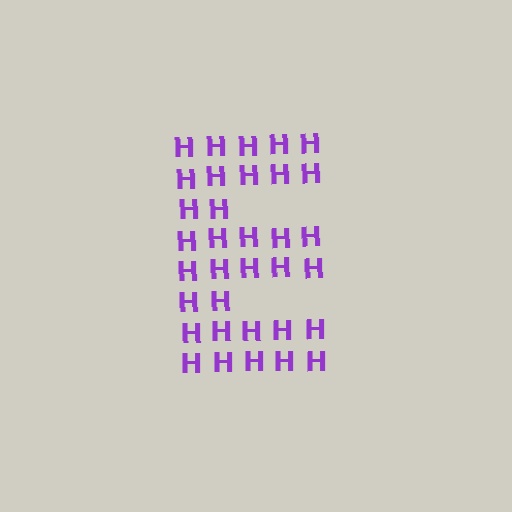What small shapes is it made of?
It is made of small letter H's.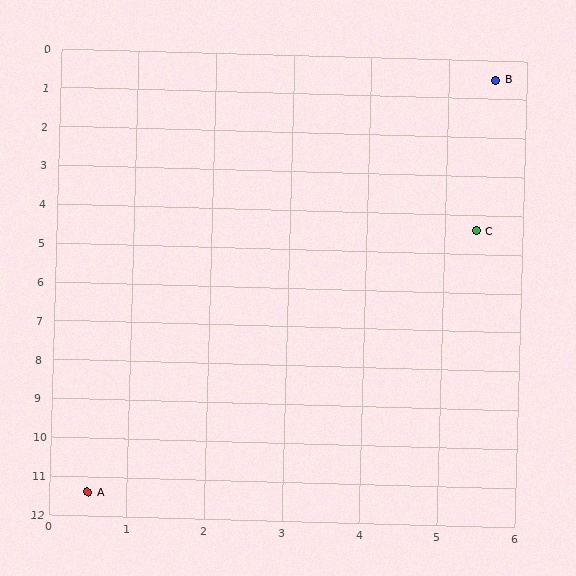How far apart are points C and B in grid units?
Points C and B are about 3.9 grid units apart.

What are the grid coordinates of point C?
Point C is at approximately (5.4, 4.4).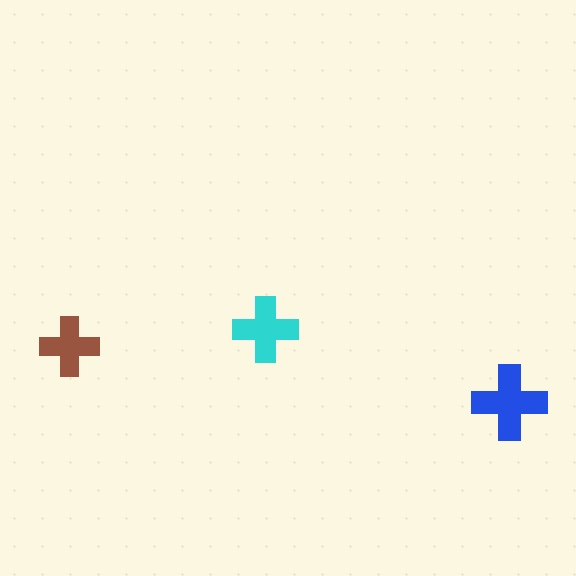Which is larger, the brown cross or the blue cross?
The blue one.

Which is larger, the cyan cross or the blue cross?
The blue one.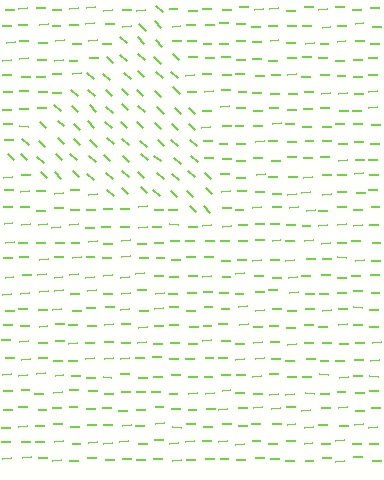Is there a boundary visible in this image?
Yes, there is a texture boundary formed by a change in line orientation.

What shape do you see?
I see a triangle.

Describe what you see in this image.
The image is filled with small lime line segments. A triangle region in the image has lines oriented differently from the surrounding lines, creating a visible texture boundary.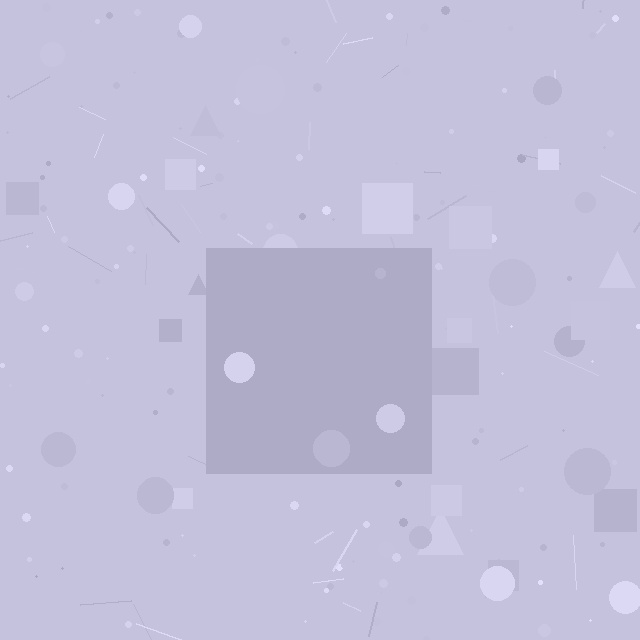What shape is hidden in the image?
A square is hidden in the image.